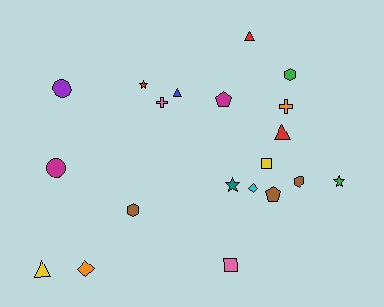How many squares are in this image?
There are 2 squares.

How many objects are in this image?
There are 20 objects.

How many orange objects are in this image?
There are 2 orange objects.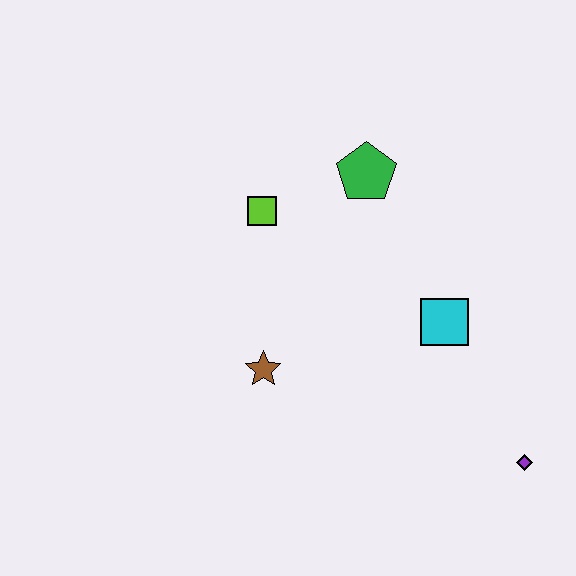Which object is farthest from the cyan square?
The lime square is farthest from the cyan square.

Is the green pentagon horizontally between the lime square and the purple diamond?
Yes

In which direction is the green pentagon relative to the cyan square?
The green pentagon is above the cyan square.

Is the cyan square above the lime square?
No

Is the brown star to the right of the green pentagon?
No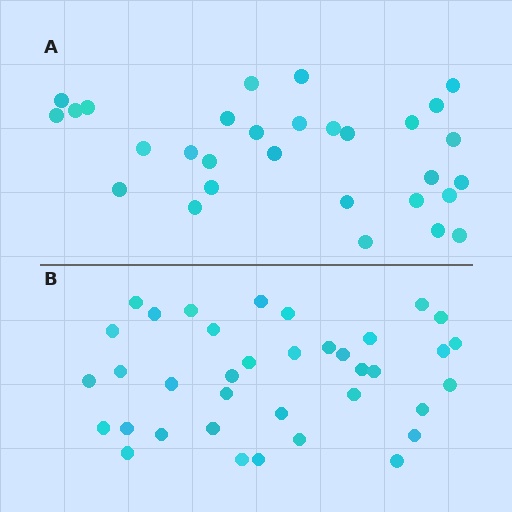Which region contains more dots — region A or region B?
Region B (the bottom region) has more dots.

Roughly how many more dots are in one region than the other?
Region B has roughly 8 or so more dots than region A.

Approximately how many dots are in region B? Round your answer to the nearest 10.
About 40 dots. (The exact count is 37, which rounds to 40.)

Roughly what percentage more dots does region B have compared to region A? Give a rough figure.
About 25% more.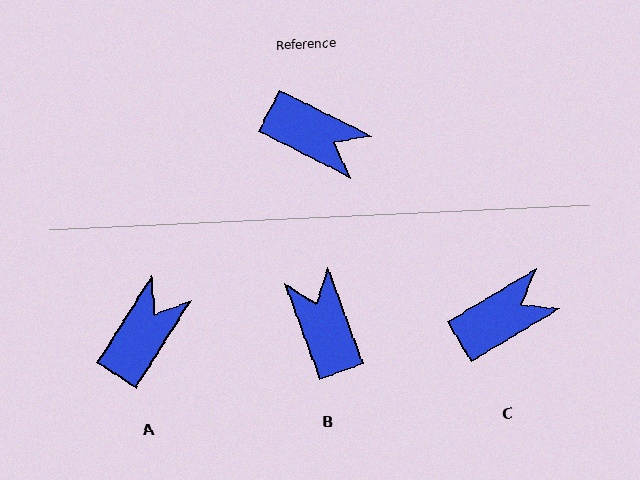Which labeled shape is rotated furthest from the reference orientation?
B, about 137 degrees away.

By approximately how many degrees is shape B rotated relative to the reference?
Approximately 137 degrees counter-clockwise.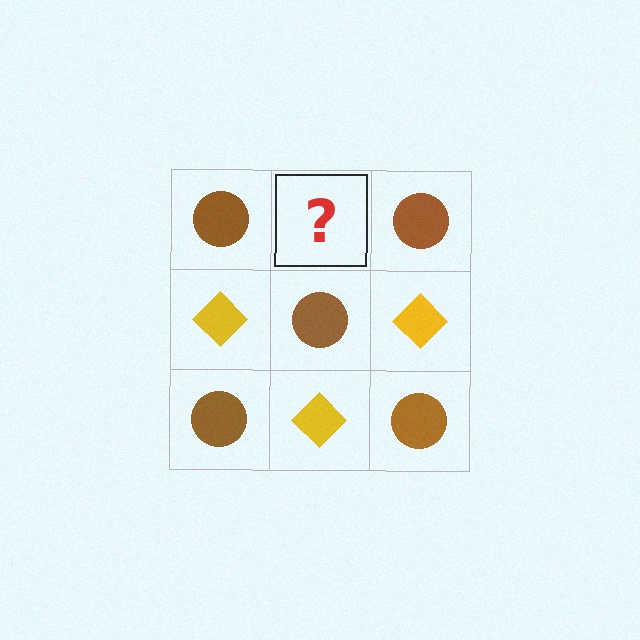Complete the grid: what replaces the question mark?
The question mark should be replaced with a yellow diamond.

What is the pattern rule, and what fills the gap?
The rule is that it alternates brown circle and yellow diamond in a checkerboard pattern. The gap should be filled with a yellow diamond.